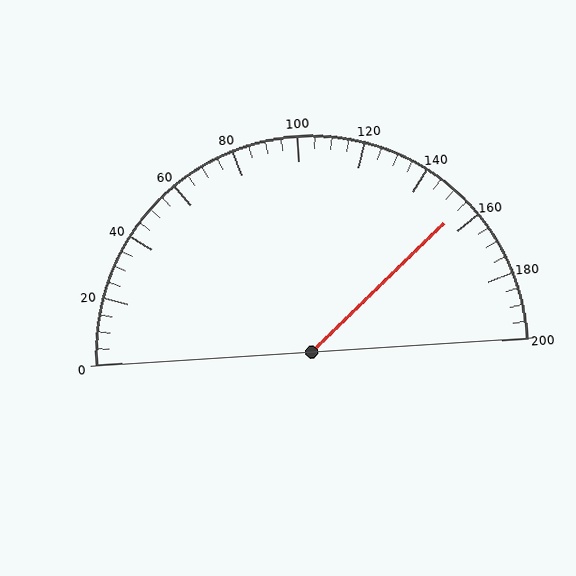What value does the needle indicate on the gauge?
The needle indicates approximately 155.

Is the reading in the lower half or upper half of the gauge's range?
The reading is in the upper half of the range (0 to 200).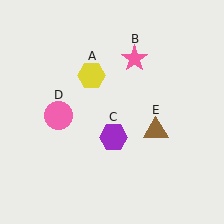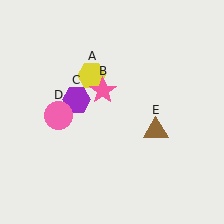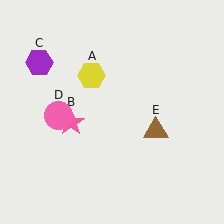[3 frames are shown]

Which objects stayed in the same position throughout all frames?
Yellow hexagon (object A) and pink circle (object D) and brown triangle (object E) remained stationary.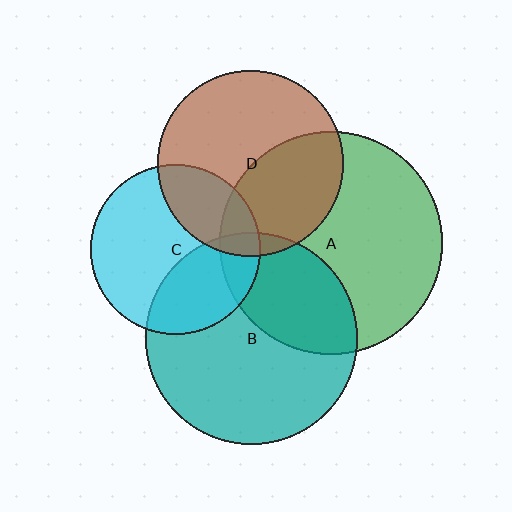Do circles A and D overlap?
Yes.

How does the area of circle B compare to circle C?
Approximately 1.5 times.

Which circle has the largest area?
Circle A (green).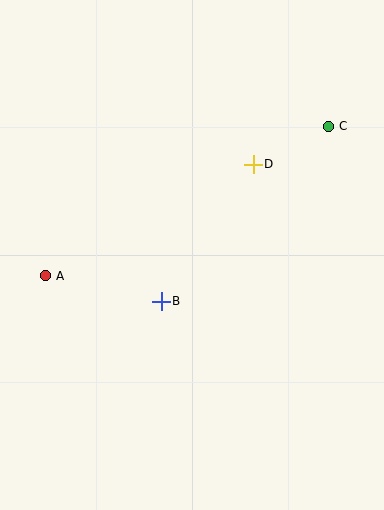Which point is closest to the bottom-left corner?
Point A is closest to the bottom-left corner.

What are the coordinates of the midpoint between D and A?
The midpoint between D and A is at (149, 220).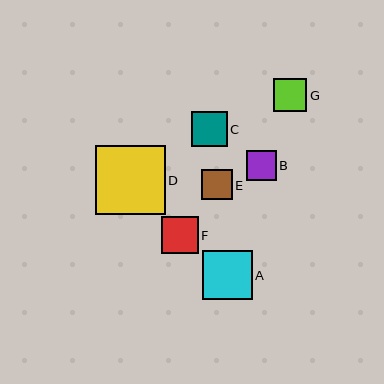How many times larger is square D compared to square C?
Square D is approximately 2.0 times the size of square C.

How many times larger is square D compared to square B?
Square D is approximately 2.3 times the size of square B.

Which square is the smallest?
Square B is the smallest with a size of approximately 30 pixels.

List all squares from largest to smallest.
From largest to smallest: D, A, F, C, G, E, B.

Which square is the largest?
Square D is the largest with a size of approximately 69 pixels.